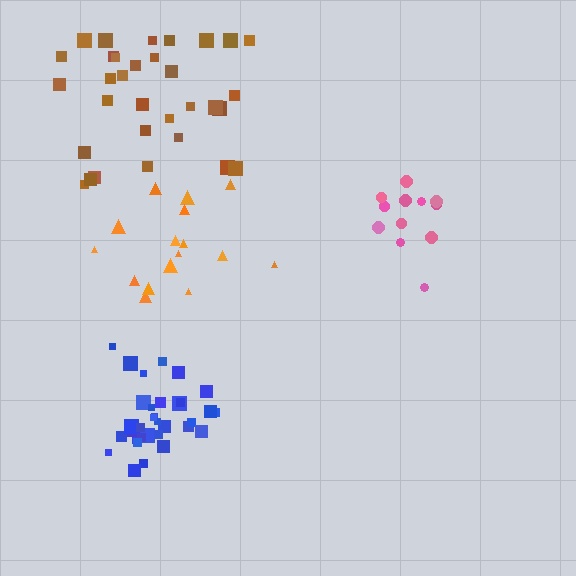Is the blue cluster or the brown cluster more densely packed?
Blue.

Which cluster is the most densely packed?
Blue.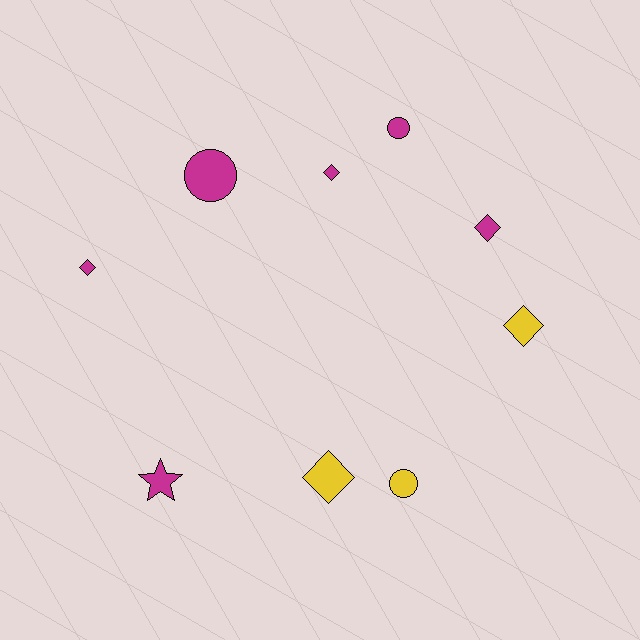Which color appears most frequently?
Magenta, with 6 objects.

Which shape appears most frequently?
Diamond, with 5 objects.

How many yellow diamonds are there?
There are 2 yellow diamonds.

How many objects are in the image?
There are 9 objects.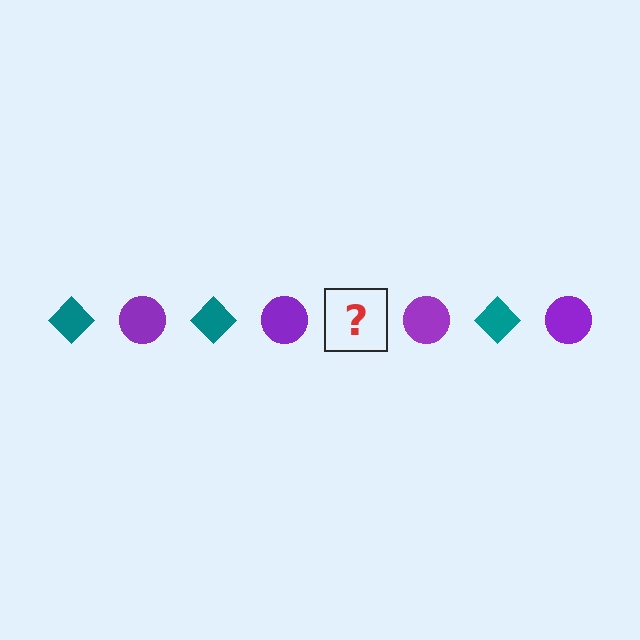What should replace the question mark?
The question mark should be replaced with a teal diamond.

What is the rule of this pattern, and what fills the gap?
The rule is that the pattern alternates between teal diamond and purple circle. The gap should be filled with a teal diamond.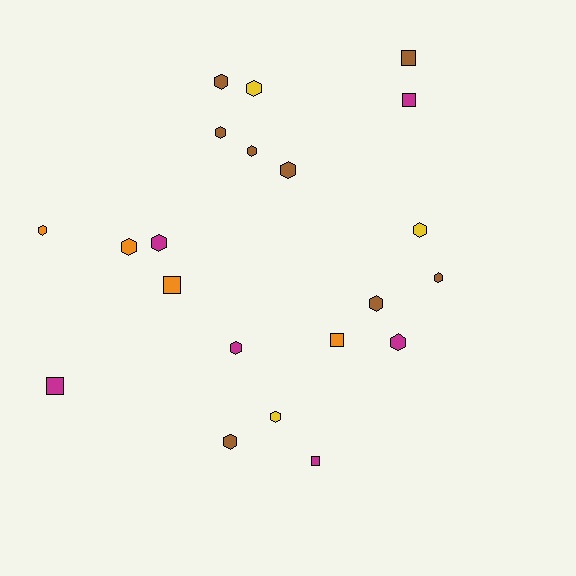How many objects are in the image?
There are 21 objects.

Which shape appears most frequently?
Hexagon, with 15 objects.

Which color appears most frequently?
Brown, with 8 objects.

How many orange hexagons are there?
There are 2 orange hexagons.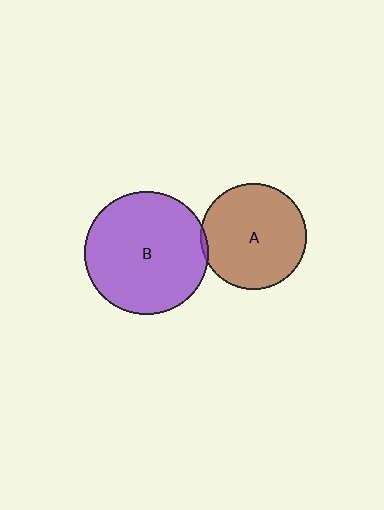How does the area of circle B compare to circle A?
Approximately 1.4 times.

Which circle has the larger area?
Circle B (purple).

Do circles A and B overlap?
Yes.